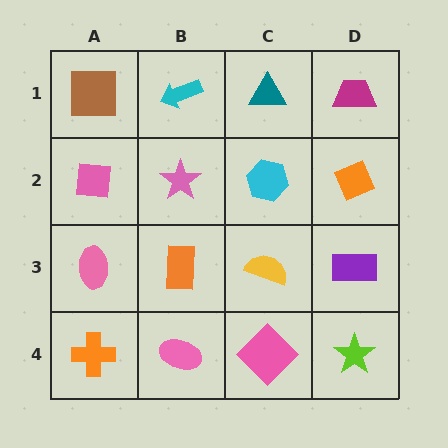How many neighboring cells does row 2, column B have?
4.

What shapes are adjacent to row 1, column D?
An orange diamond (row 2, column D), a teal triangle (row 1, column C).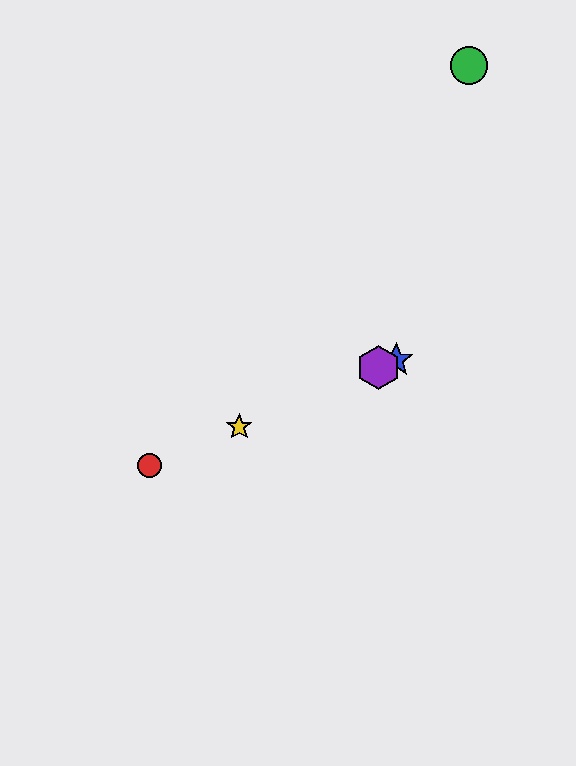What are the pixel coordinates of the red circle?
The red circle is at (149, 465).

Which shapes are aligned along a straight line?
The red circle, the blue star, the yellow star, the purple hexagon are aligned along a straight line.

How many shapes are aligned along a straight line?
4 shapes (the red circle, the blue star, the yellow star, the purple hexagon) are aligned along a straight line.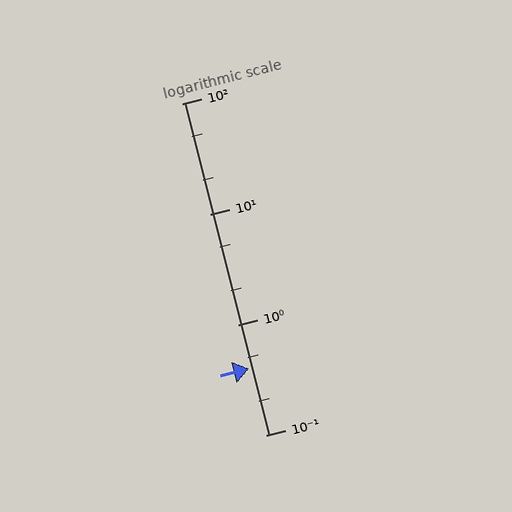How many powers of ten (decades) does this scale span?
The scale spans 3 decades, from 0.1 to 100.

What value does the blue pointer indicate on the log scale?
The pointer indicates approximately 0.4.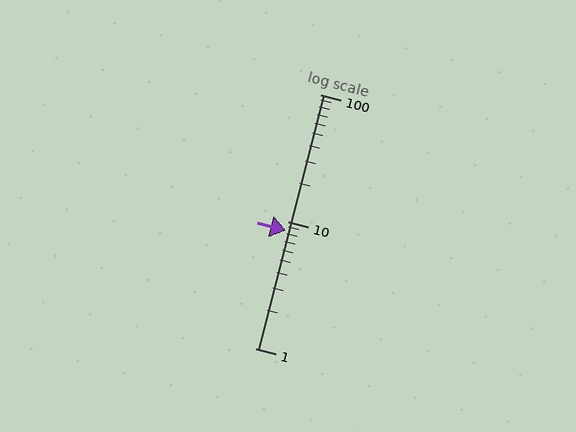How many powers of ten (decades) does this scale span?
The scale spans 2 decades, from 1 to 100.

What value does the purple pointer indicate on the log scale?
The pointer indicates approximately 8.5.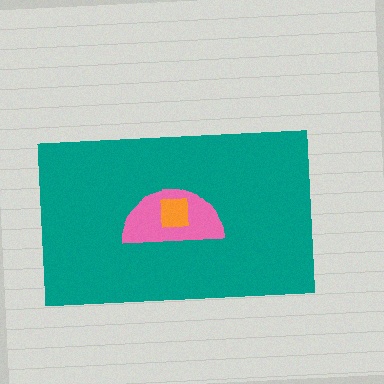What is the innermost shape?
The orange square.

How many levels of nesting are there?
3.